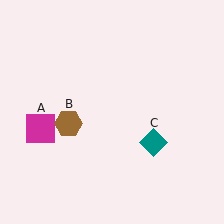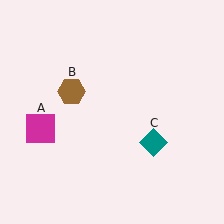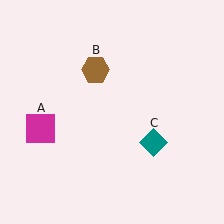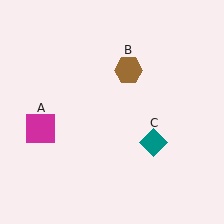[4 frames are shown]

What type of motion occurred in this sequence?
The brown hexagon (object B) rotated clockwise around the center of the scene.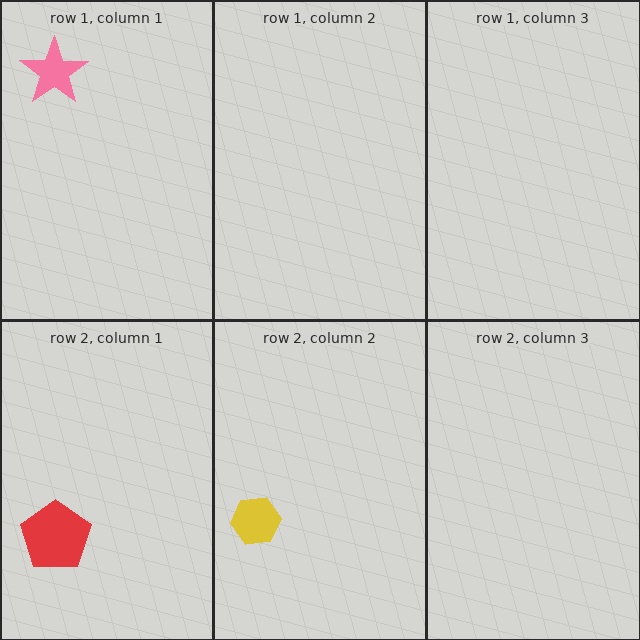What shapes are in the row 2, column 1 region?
The red pentagon.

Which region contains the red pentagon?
The row 2, column 1 region.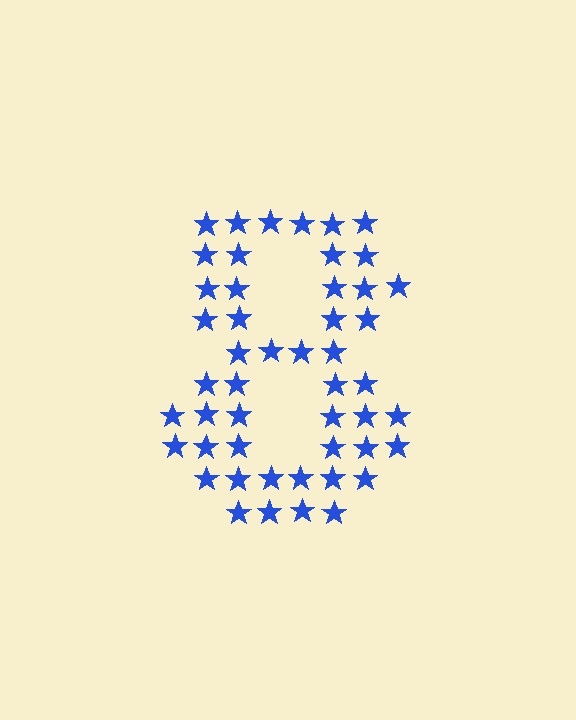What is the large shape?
The large shape is the digit 8.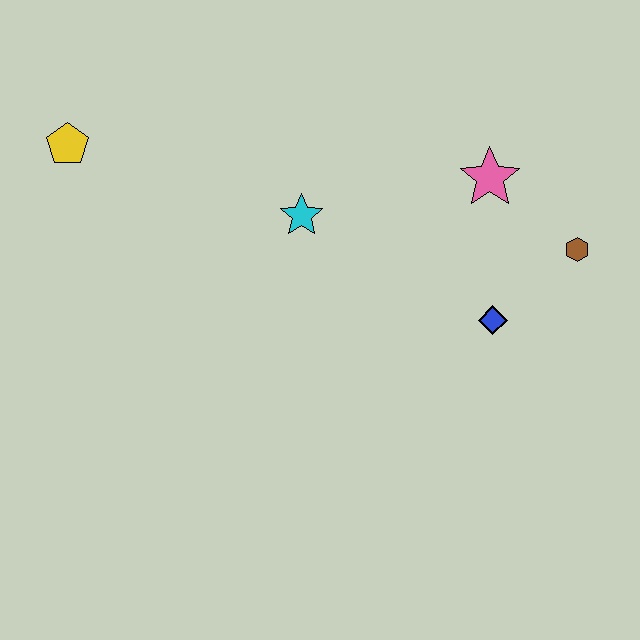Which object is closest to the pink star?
The brown hexagon is closest to the pink star.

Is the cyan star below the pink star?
Yes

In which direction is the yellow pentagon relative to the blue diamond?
The yellow pentagon is to the left of the blue diamond.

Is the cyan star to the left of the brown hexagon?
Yes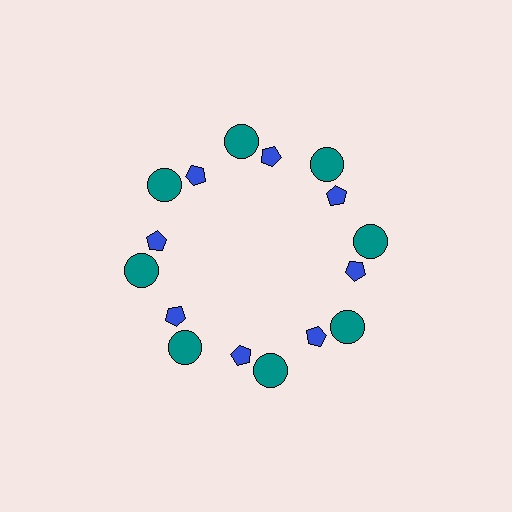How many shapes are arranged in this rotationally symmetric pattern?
There are 16 shapes, arranged in 8 groups of 2.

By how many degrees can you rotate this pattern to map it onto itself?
The pattern maps onto itself every 45 degrees of rotation.